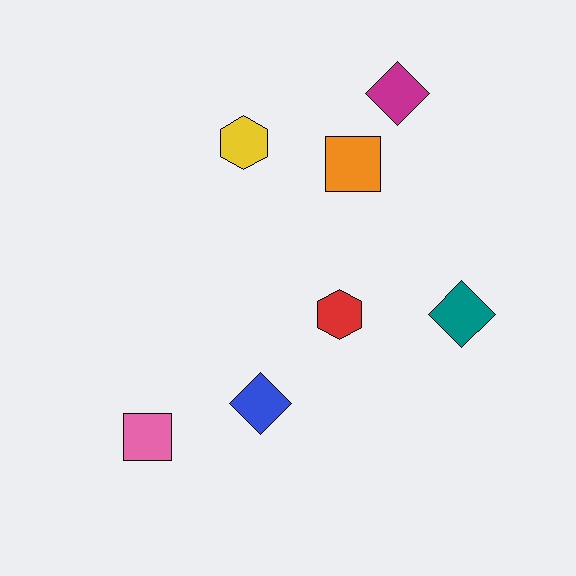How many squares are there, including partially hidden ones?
There are 2 squares.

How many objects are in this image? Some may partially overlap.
There are 7 objects.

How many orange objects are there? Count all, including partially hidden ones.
There is 1 orange object.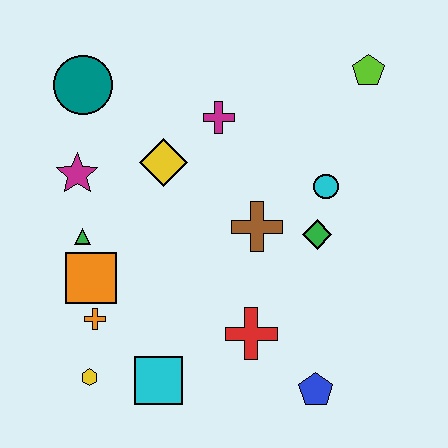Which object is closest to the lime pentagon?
The cyan circle is closest to the lime pentagon.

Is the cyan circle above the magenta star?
No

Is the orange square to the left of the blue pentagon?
Yes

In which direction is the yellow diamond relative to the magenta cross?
The yellow diamond is to the left of the magenta cross.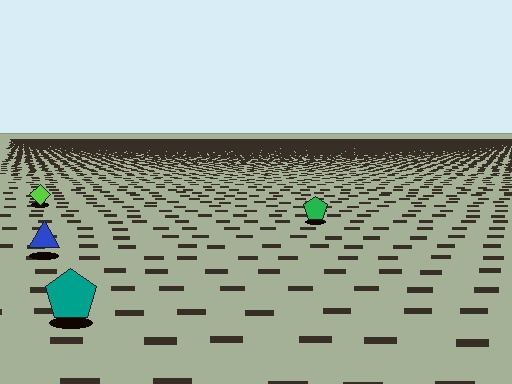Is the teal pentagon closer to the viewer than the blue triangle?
Yes. The teal pentagon is closer — you can tell from the texture gradient: the ground texture is coarser near it.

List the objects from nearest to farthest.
From nearest to farthest: the teal pentagon, the blue triangle, the green pentagon, the lime diamond.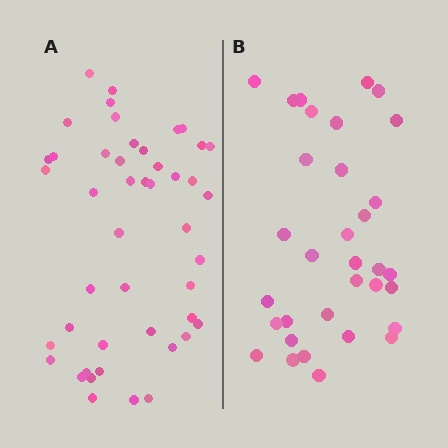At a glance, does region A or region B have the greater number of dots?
Region A (the left region) has more dots.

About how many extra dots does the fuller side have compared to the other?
Region A has approximately 15 more dots than region B.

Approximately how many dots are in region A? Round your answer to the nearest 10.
About 50 dots. (The exact count is 46, which rounds to 50.)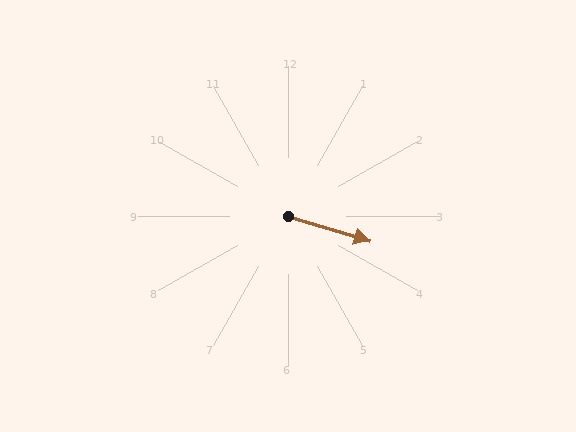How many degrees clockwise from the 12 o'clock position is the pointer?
Approximately 107 degrees.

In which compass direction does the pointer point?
East.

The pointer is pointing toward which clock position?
Roughly 4 o'clock.